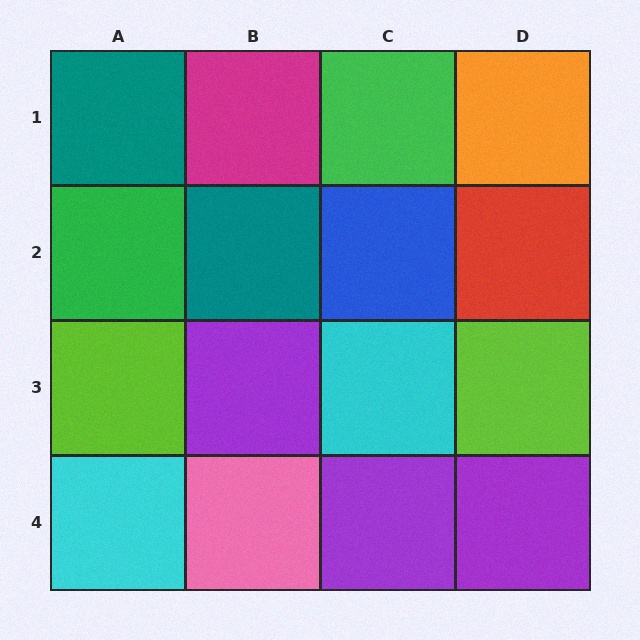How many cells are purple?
3 cells are purple.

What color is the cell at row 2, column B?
Teal.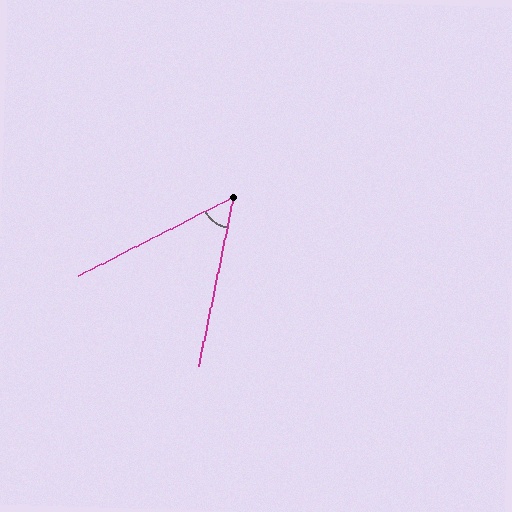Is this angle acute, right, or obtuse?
It is acute.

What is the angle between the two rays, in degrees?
Approximately 52 degrees.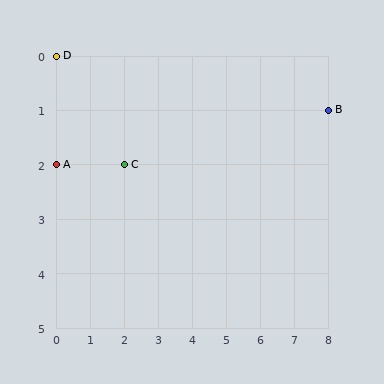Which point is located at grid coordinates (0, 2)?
Point A is at (0, 2).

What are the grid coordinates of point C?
Point C is at grid coordinates (2, 2).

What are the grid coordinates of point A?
Point A is at grid coordinates (0, 2).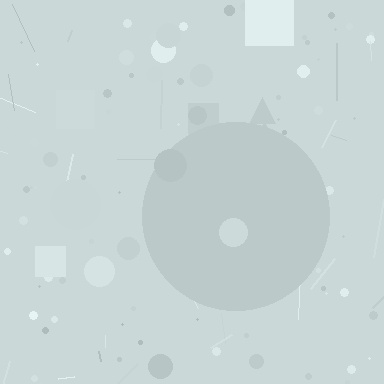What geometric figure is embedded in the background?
A circle is embedded in the background.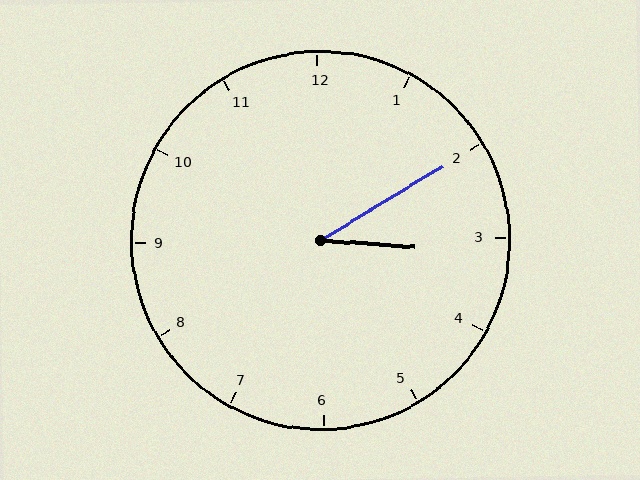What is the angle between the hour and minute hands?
Approximately 35 degrees.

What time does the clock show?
3:10.